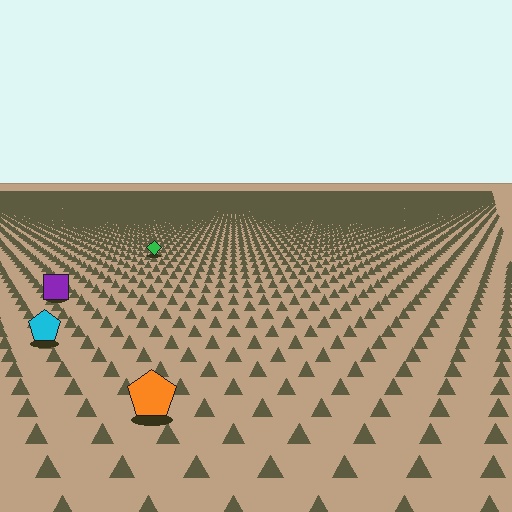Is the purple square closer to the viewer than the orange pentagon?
No. The orange pentagon is closer — you can tell from the texture gradient: the ground texture is coarser near it.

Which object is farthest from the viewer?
The green diamond is farthest from the viewer. It appears smaller and the ground texture around it is denser.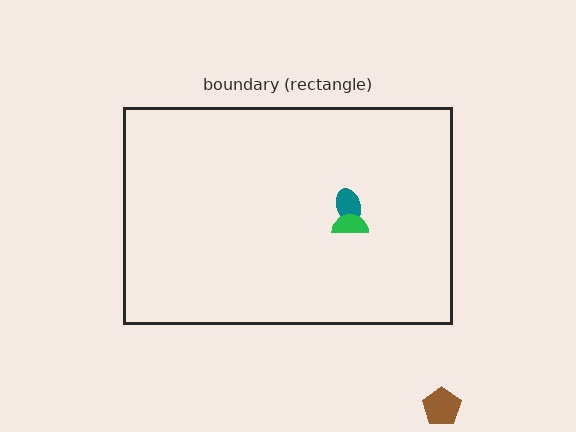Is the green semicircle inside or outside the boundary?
Inside.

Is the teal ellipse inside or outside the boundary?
Inside.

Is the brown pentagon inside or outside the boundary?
Outside.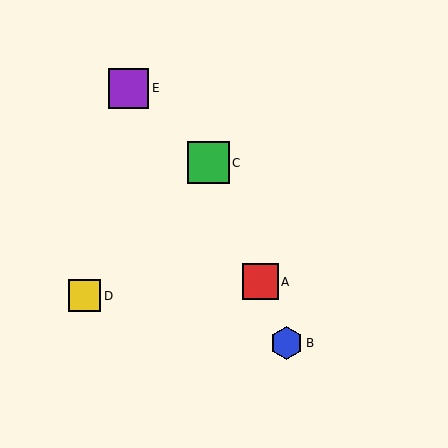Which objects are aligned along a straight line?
Objects A, B, C are aligned along a straight line.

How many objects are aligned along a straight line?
3 objects (A, B, C) are aligned along a straight line.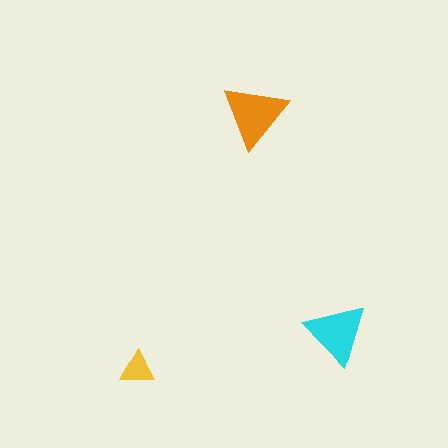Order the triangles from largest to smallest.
the orange one, the cyan one, the yellow one.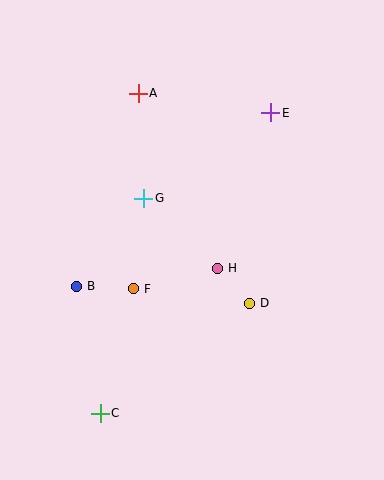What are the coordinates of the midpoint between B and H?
The midpoint between B and H is at (147, 277).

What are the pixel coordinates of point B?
Point B is at (76, 286).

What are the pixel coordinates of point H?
Point H is at (217, 268).